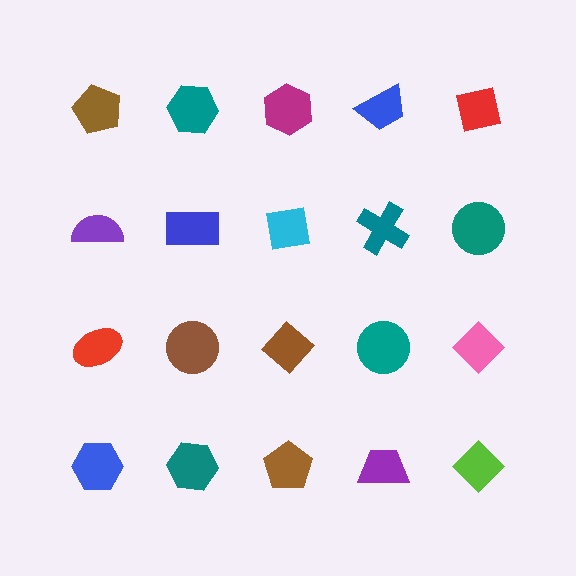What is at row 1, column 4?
A blue trapezoid.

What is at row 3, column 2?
A brown circle.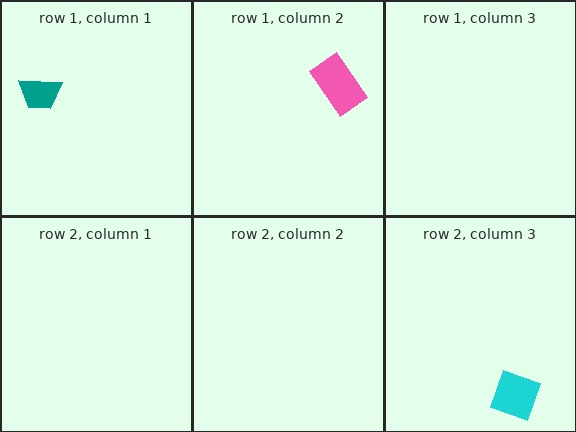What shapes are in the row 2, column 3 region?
The cyan diamond.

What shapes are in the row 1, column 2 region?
The pink rectangle.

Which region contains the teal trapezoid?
The row 1, column 1 region.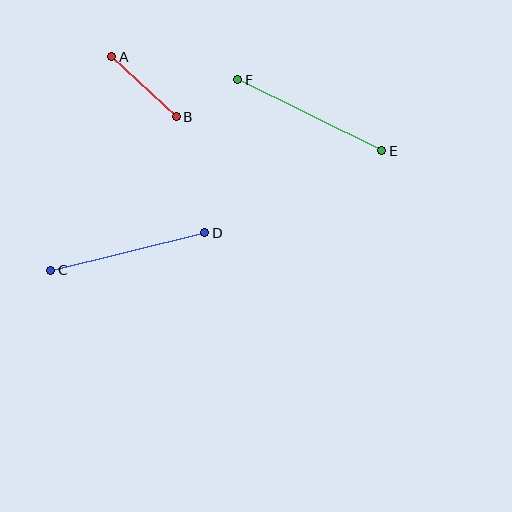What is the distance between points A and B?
The distance is approximately 88 pixels.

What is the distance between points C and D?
The distance is approximately 159 pixels.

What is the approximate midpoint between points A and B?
The midpoint is at approximately (144, 87) pixels.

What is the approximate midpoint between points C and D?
The midpoint is at approximately (128, 251) pixels.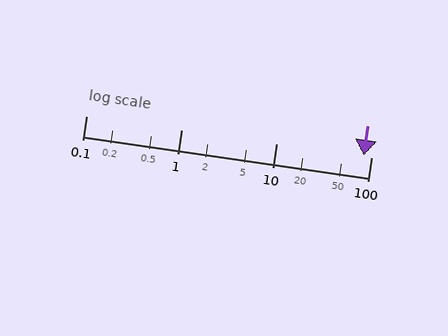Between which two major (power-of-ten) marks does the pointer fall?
The pointer is between 10 and 100.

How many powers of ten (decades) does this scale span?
The scale spans 3 decades, from 0.1 to 100.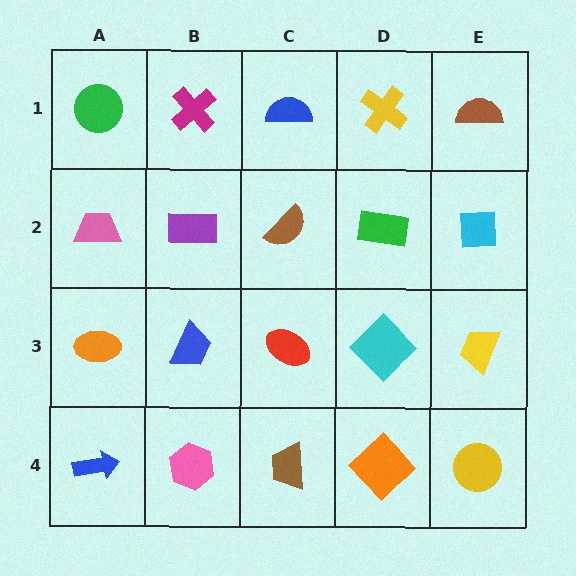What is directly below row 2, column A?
An orange ellipse.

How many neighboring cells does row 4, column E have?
2.